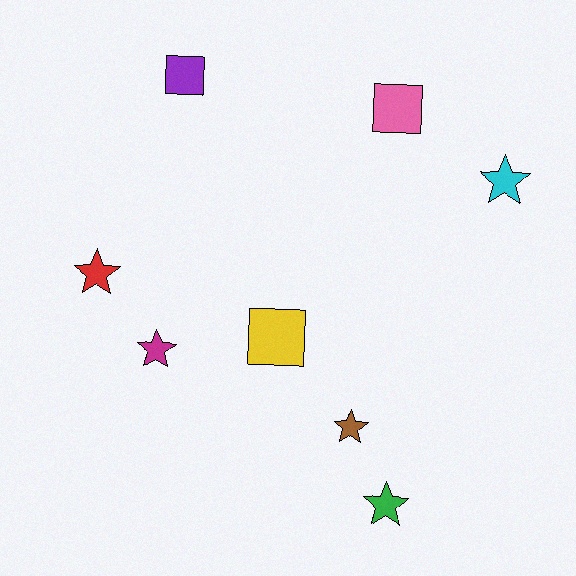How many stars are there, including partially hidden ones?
There are 5 stars.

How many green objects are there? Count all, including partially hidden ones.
There is 1 green object.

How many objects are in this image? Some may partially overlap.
There are 8 objects.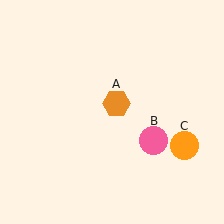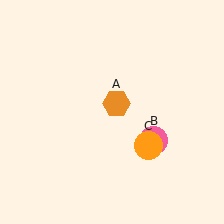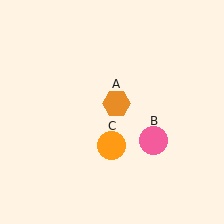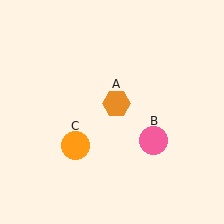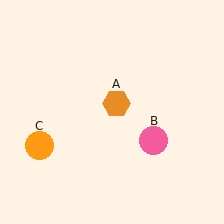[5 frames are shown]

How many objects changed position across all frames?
1 object changed position: orange circle (object C).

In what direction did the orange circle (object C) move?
The orange circle (object C) moved left.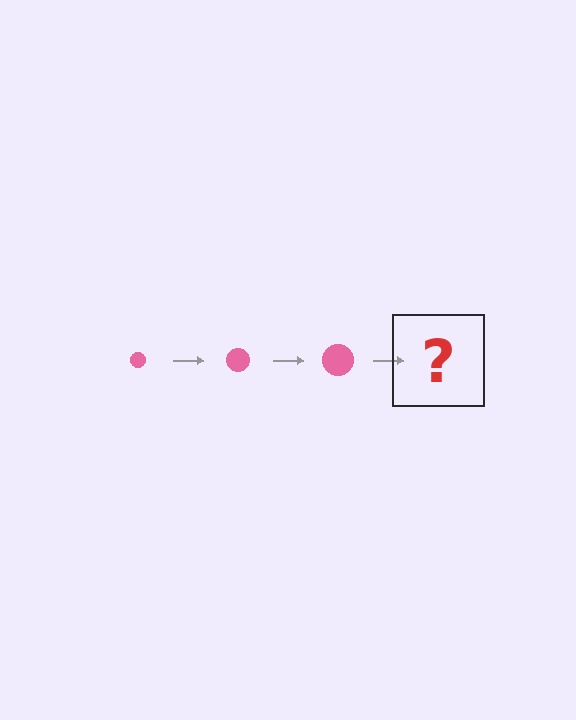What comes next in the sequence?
The next element should be a pink circle, larger than the previous one.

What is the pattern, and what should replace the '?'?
The pattern is that the circle gets progressively larger each step. The '?' should be a pink circle, larger than the previous one.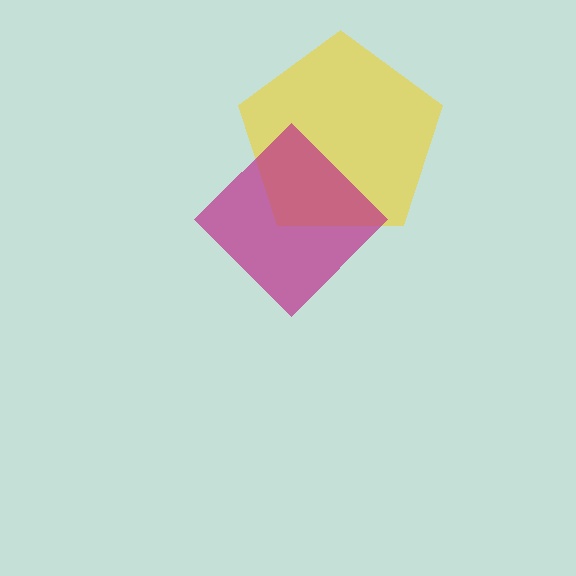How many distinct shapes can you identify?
There are 2 distinct shapes: a yellow pentagon, a magenta diamond.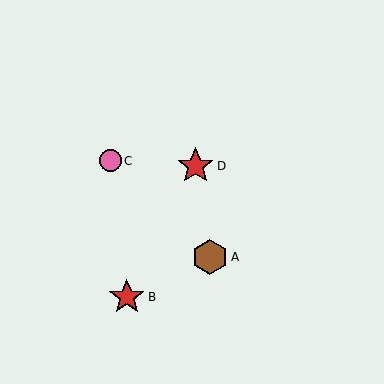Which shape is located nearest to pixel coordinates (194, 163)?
The red star (labeled D) at (196, 166) is nearest to that location.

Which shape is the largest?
The red star (labeled D) is the largest.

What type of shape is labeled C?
Shape C is a pink circle.